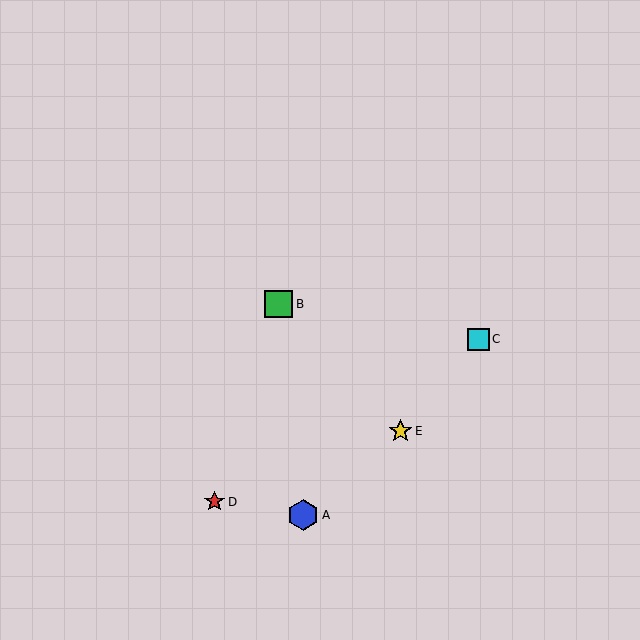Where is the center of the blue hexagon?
The center of the blue hexagon is at (303, 515).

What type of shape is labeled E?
Shape E is a yellow star.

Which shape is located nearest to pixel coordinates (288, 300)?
The green square (labeled B) at (279, 304) is nearest to that location.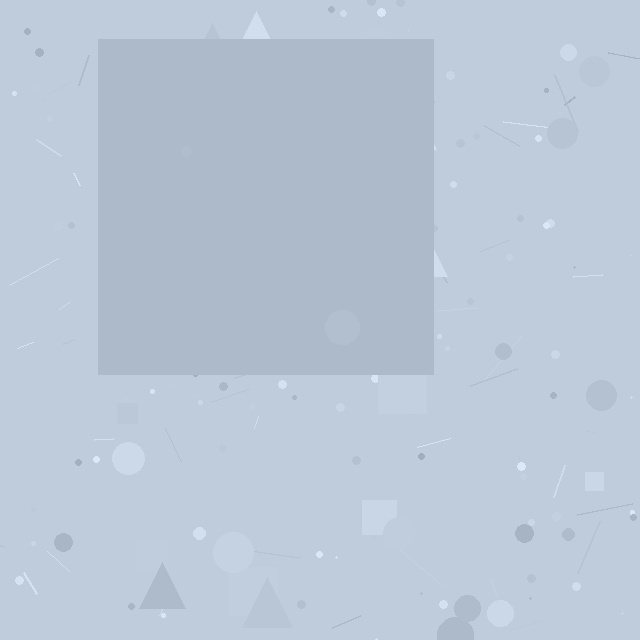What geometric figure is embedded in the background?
A square is embedded in the background.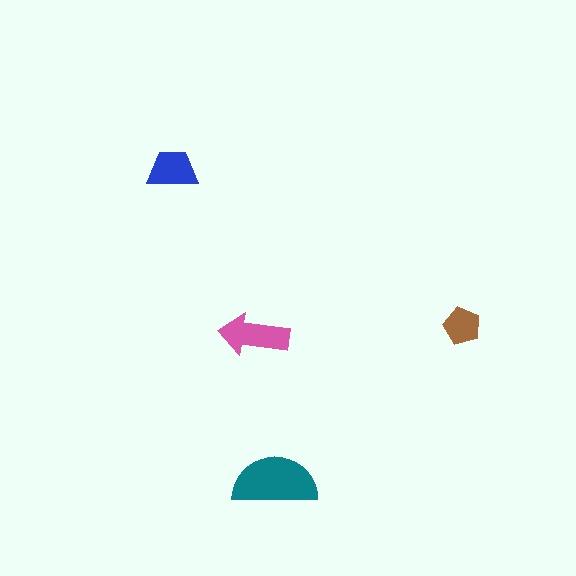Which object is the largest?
The teal semicircle.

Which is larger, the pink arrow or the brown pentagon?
The pink arrow.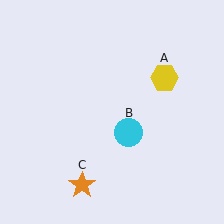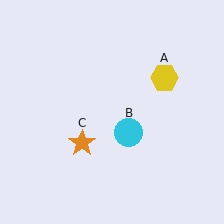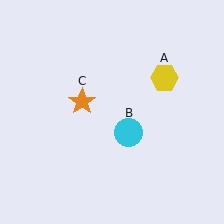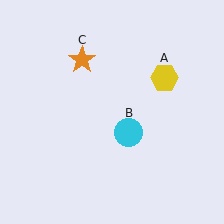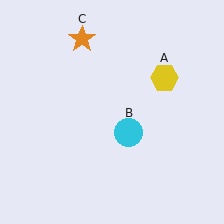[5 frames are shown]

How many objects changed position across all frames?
1 object changed position: orange star (object C).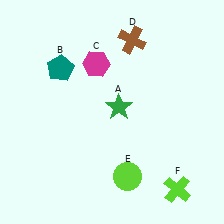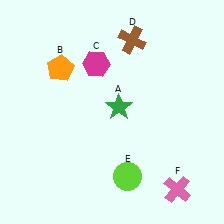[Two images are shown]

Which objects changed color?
B changed from teal to orange. F changed from lime to pink.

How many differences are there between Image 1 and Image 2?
There are 2 differences between the two images.